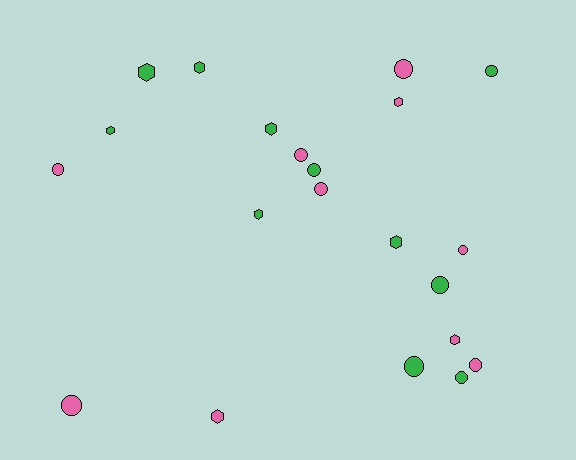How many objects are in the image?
There are 21 objects.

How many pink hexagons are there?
There are 3 pink hexagons.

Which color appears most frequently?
Green, with 11 objects.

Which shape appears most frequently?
Circle, with 12 objects.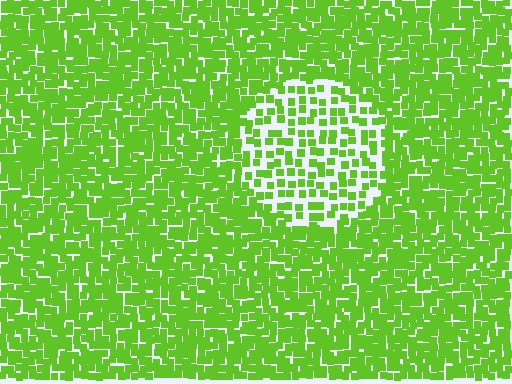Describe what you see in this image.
The image contains small lime elements arranged at two different densities. A circle-shaped region is visible where the elements are less densely packed than the surrounding area.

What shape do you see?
I see a circle.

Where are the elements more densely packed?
The elements are more densely packed outside the circle boundary.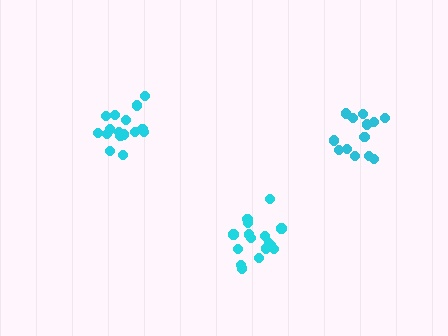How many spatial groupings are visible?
There are 3 spatial groupings.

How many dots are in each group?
Group 1: 16 dots, Group 2: 16 dots, Group 3: 13 dots (45 total).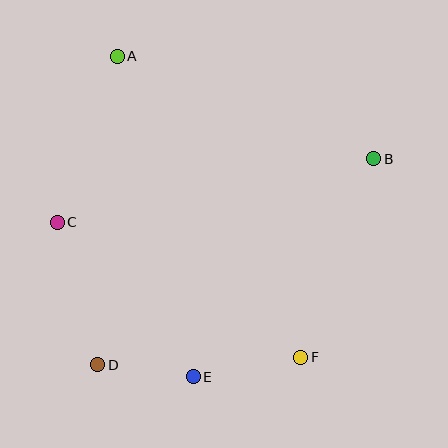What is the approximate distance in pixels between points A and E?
The distance between A and E is approximately 329 pixels.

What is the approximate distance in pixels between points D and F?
The distance between D and F is approximately 203 pixels.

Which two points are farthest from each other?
Points A and F are farthest from each other.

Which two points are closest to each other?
Points D and E are closest to each other.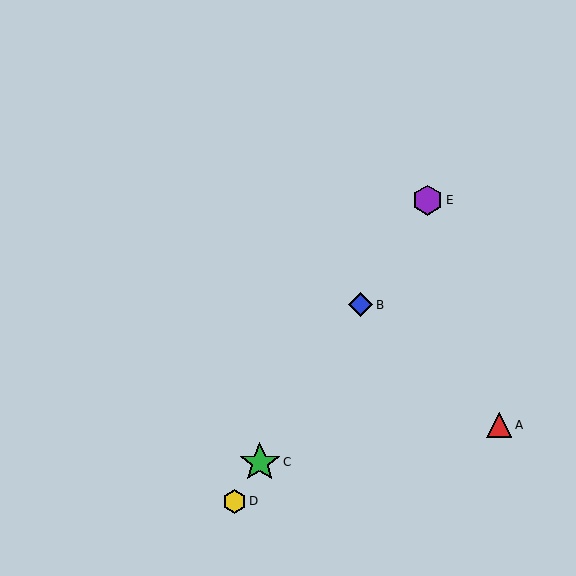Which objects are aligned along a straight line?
Objects B, C, D, E are aligned along a straight line.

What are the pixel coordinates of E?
Object E is at (428, 200).